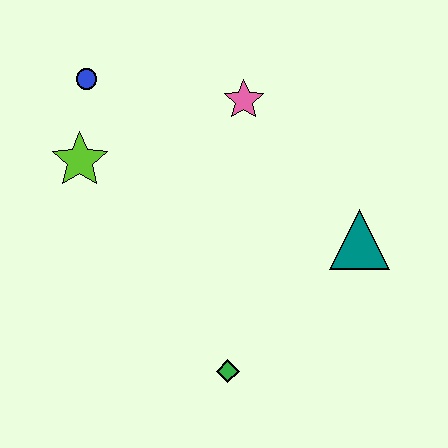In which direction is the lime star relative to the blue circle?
The lime star is below the blue circle.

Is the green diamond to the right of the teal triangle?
No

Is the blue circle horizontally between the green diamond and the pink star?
No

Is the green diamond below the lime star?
Yes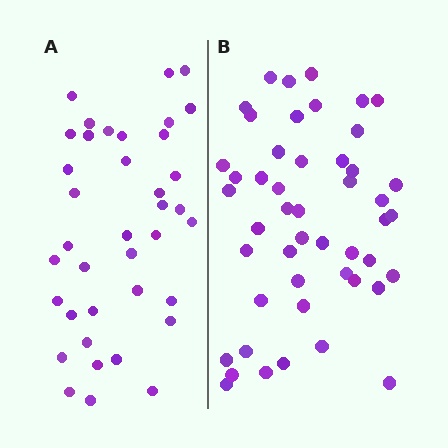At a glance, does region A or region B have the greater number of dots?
Region B (the right region) has more dots.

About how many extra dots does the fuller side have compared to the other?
Region B has roughly 10 or so more dots than region A.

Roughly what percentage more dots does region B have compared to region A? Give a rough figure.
About 25% more.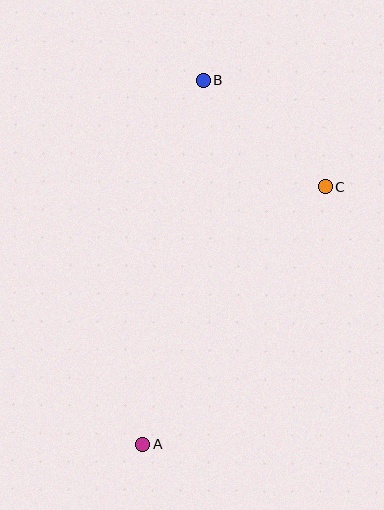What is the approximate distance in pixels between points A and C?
The distance between A and C is approximately 315 pixels.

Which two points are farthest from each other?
Points A and B are farthest from each other.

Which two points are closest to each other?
Points B and C are closest to each other.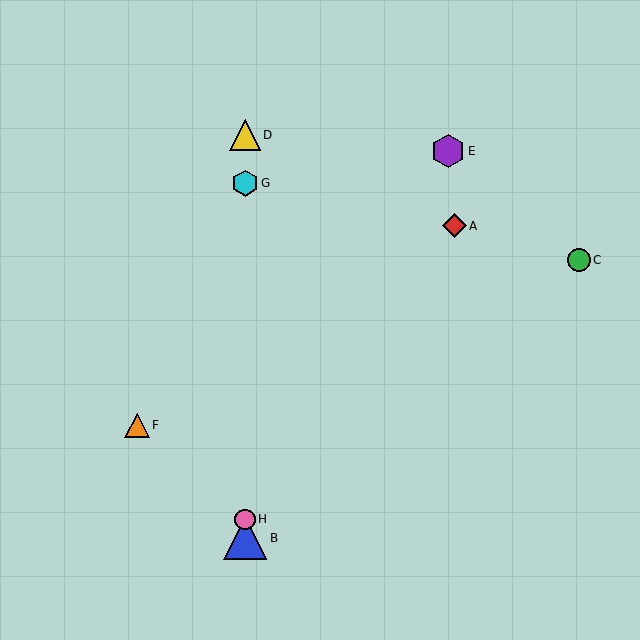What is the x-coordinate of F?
Object F is at x≈137.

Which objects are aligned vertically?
Objects B, D, G, H are aligned vertically.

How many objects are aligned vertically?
4 objects (B, D, G, H) are aligned vertically.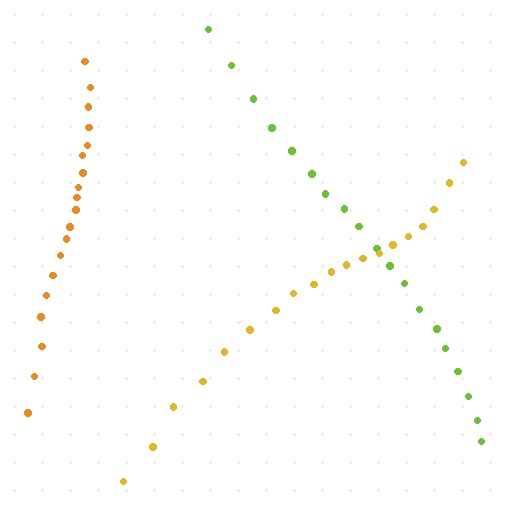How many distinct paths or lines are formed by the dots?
There are 3 distinct paths.